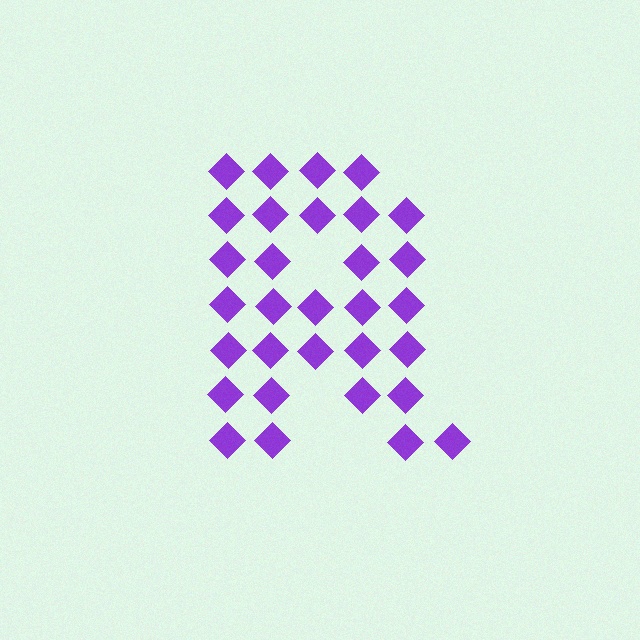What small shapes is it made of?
It is made of small diamonds.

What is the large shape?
The large shape is the letter R.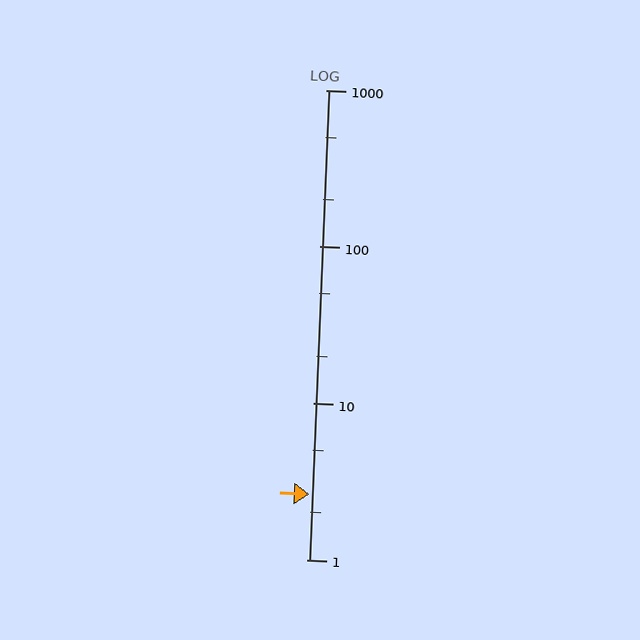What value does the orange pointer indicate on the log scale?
The pointer indicates approximately 2.6.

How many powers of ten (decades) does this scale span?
The scale spans 3 decades, from 1 to 1000.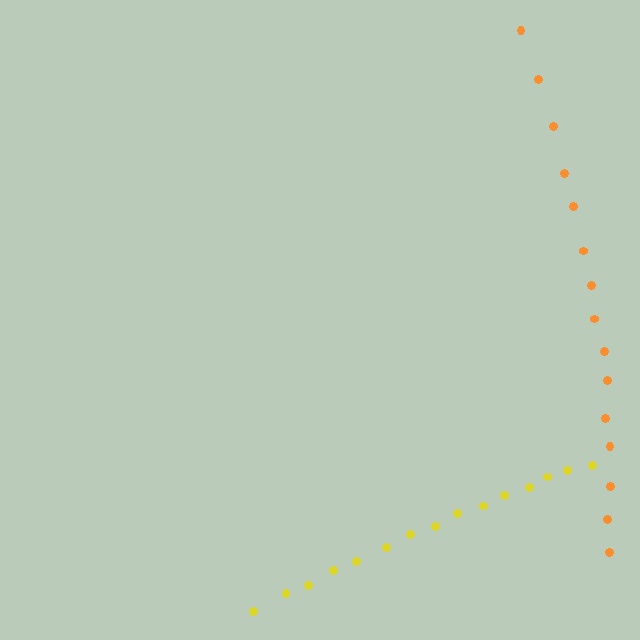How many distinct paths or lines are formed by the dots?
There are 2 distinct paths.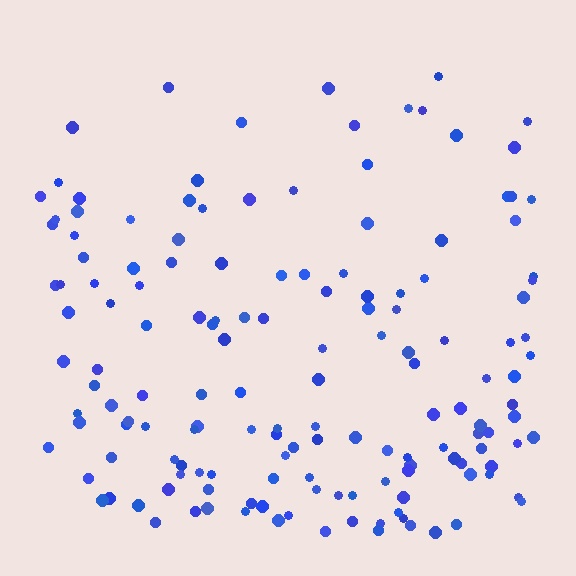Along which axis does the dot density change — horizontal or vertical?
Vertical.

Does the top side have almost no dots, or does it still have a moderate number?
Still a moderate number, just noticeably fewer than the bottom.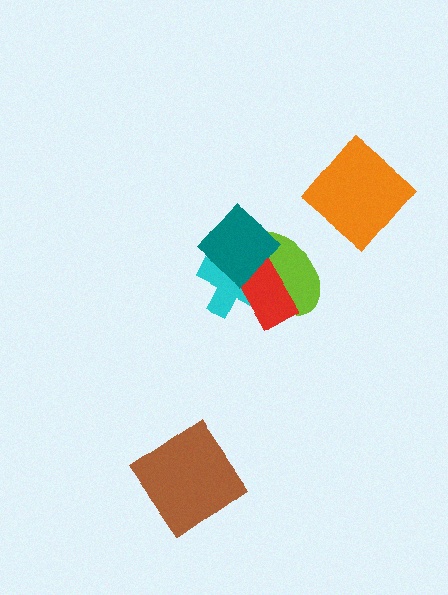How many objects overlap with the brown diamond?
0 objects overlap with the brown diamond.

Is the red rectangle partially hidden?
Yes, it is partially covered by another shape.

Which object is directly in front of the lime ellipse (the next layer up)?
The red rectangle is directly in front of the lime ellipse.